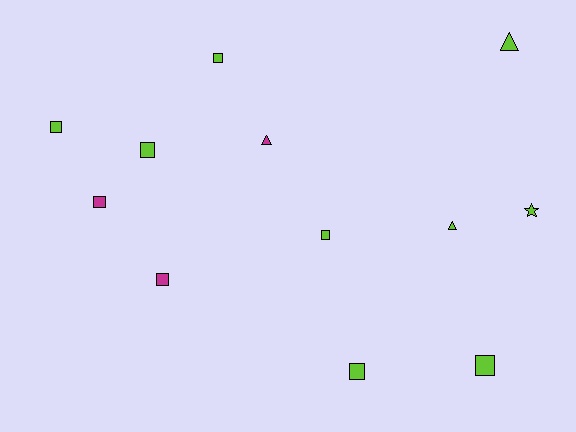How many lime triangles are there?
There are 2 lime triangles.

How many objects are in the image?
There are 12 objects.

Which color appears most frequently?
Lime, with 9 objects.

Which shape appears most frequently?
Square, with 8 objects.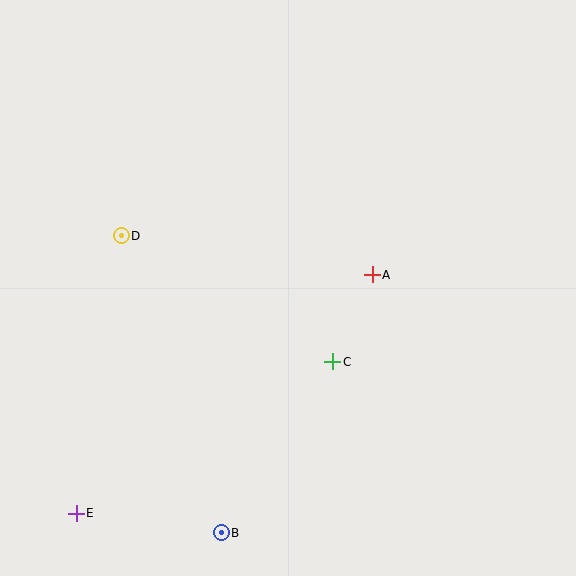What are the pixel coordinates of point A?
Point A is at (372, 275).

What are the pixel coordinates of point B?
Point B is at (221, 533).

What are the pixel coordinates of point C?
Point C is at (333, 362).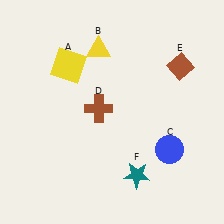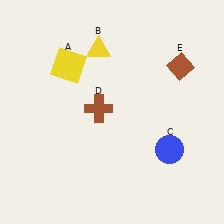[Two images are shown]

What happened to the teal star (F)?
The teal star (F) was removed in Image 2. It was in the bottom-right area of Image 1.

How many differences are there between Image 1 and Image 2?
There is 1 difference between the two images.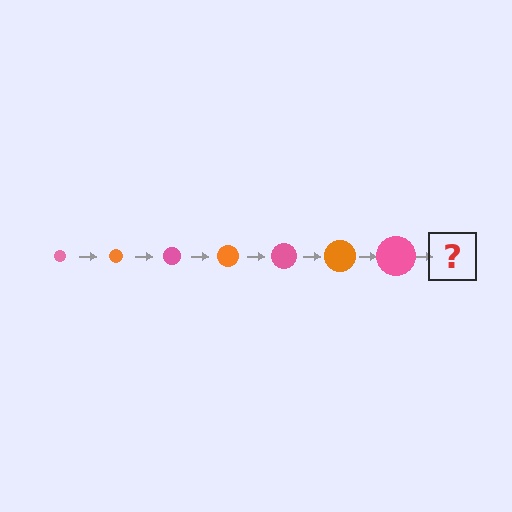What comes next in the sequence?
The next element should be an orange circle, larger than the previous one.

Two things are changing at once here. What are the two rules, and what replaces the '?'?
The two rules are that the circle grows larger each step and the color cycles through pink and orange. The '?' should be an orange circle, larger than the previous one.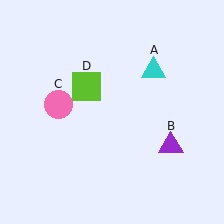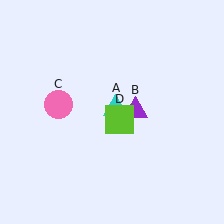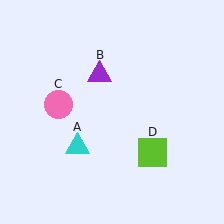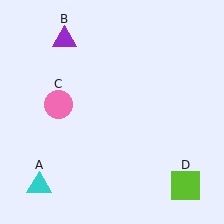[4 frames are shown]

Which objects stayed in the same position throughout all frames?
Pink circle (object C) remained stationary.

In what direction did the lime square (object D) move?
The lime square (object D) moved down and to the right.